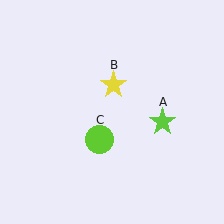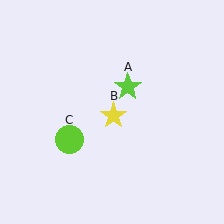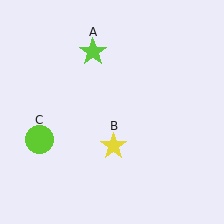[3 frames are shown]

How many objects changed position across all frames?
3 objects changed position: lime star (object A), yellow star (object B), lime circle (object C).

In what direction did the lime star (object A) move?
The lime star (object A) moved up and to the left.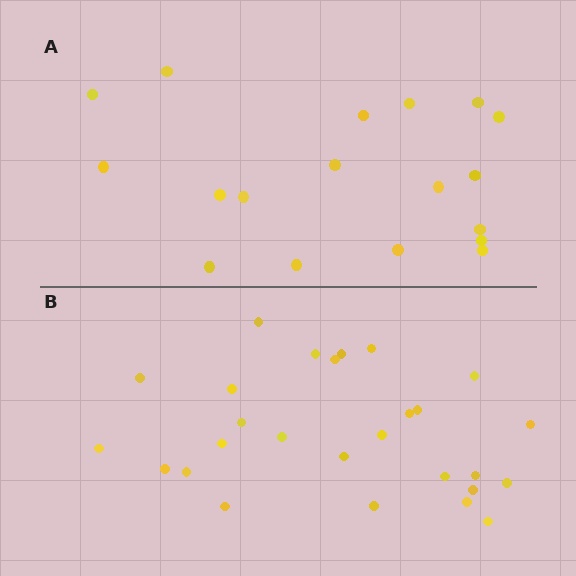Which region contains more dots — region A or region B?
Region B (the bottom region) has more dots.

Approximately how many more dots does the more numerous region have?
Region B has roughly 8 or so more dots than region A.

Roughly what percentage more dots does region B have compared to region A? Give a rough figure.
About 50% more.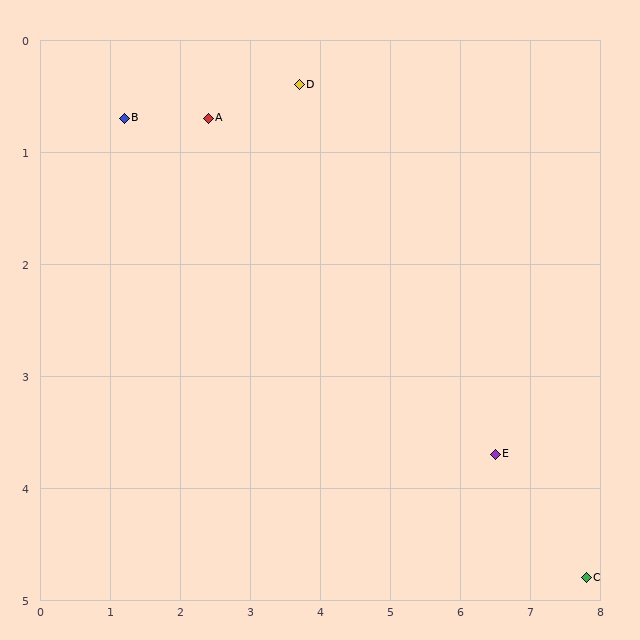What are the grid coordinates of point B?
Point B is at approximately (1.2, 0.7).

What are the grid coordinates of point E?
Point E is at approximately (6.5, 3.7).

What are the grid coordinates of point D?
Point D is at approximately (3.7, 0.4).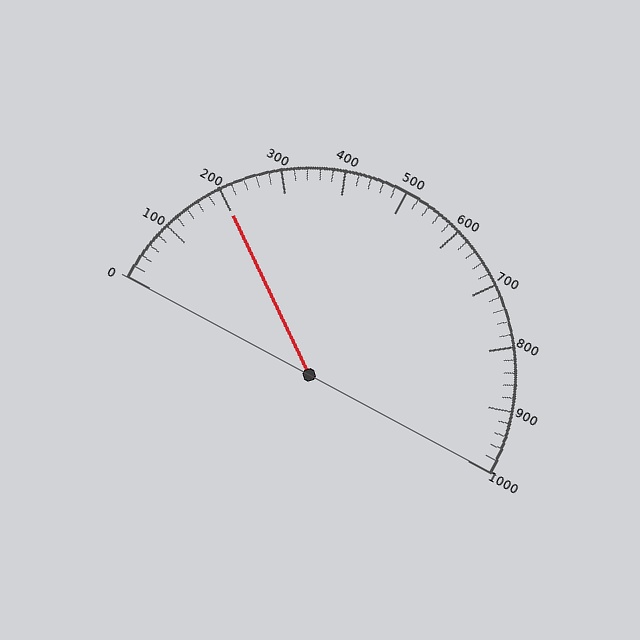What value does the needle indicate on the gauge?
The needle indicates approximately 200.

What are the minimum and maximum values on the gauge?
The gauge ranges from 0 to 1000.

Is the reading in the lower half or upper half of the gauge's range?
The reading is in the lower half of the range (0 to 1000).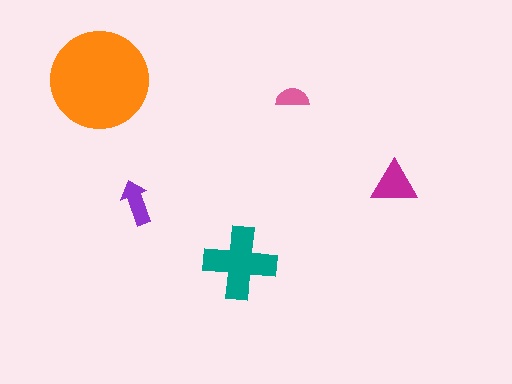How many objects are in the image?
There are 5 objects in the image.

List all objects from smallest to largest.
The pink semicircle, the purple arrow, the magenta triangle, the teal cross, the orange circle.